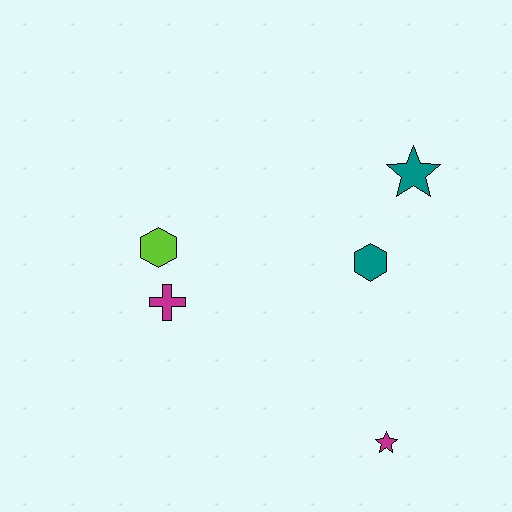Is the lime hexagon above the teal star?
No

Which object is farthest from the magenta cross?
The teal star is farthest from the magenta cross.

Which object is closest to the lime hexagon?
The magenta cross is closest to the lime hexagon.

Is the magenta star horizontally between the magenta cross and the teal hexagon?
No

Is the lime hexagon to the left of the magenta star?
Yes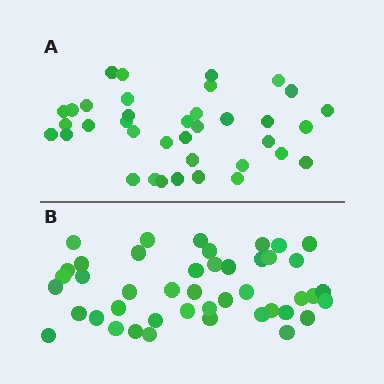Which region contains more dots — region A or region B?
Region B (the bottom region) has more dots.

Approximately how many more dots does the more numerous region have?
Region B has roughly 8 or so more dots than region A.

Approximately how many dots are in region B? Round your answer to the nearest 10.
About 40 dots. (The exact count is 44, which rounds to 40.)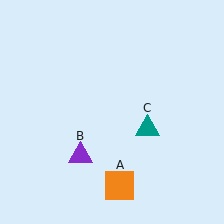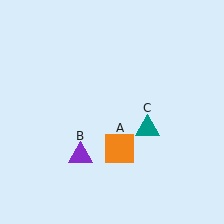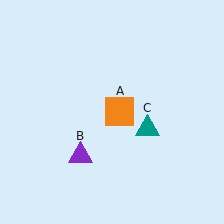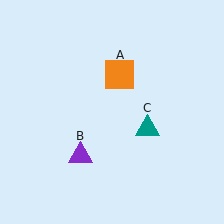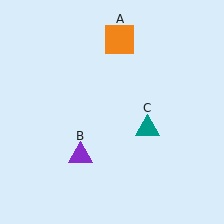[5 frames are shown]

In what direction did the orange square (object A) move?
The orange square (object A) moved up.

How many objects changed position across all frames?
1 object changed position: orange square (object A).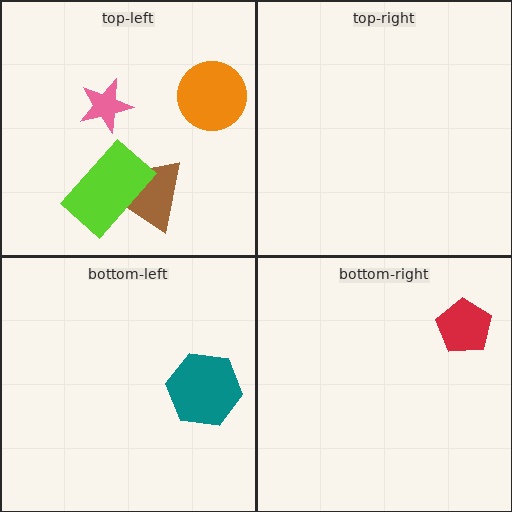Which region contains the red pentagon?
The bottom-right region.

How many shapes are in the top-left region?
4.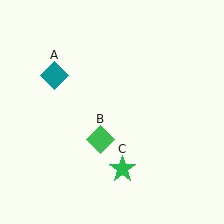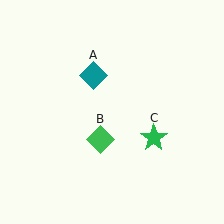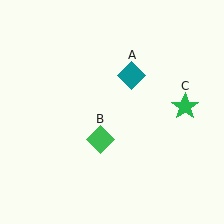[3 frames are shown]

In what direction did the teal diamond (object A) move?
The teal diamond (object A) moved right.